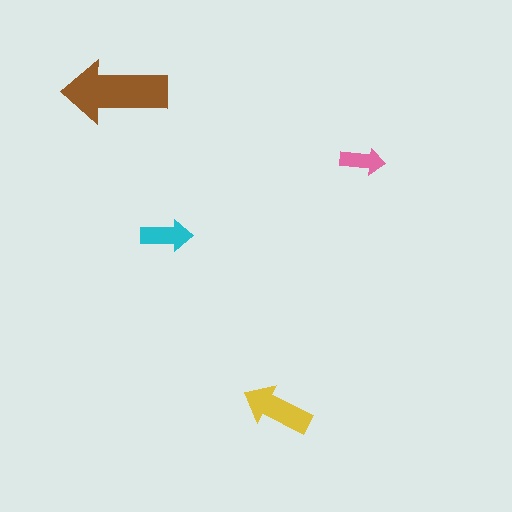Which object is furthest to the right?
The pink arrow is rightmost.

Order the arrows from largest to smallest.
the brown one, the yellow one, the cyan one, the pink one.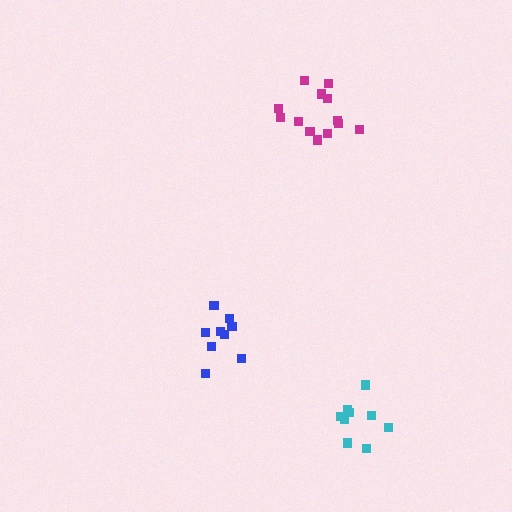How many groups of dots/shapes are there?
There are 3 groups.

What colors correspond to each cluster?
The clusters are colored: cyan, blue, magenta.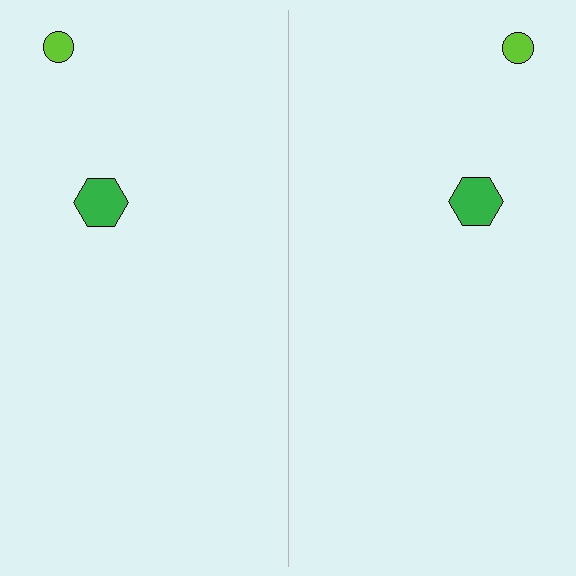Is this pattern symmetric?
Yes, this pattern has bilateral (reflection) symmetry.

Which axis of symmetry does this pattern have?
The pattern has a vertical axis of symmetry running through the center of the image.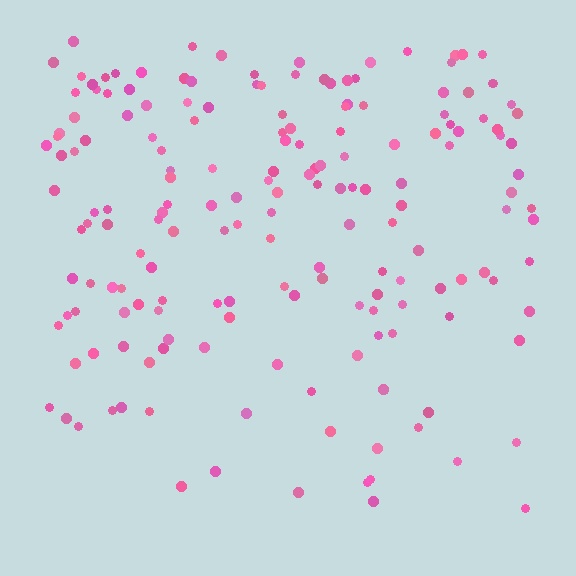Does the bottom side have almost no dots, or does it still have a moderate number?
Still a moderate number, just noticeably fewer than the top.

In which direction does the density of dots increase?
From bottom to top, with the top side densest.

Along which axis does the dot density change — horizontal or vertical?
Vertical.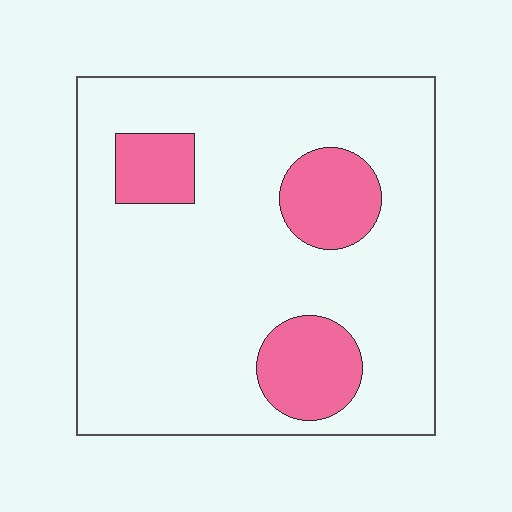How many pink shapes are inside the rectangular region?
3.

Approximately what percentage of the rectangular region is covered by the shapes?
Approximately 20%.